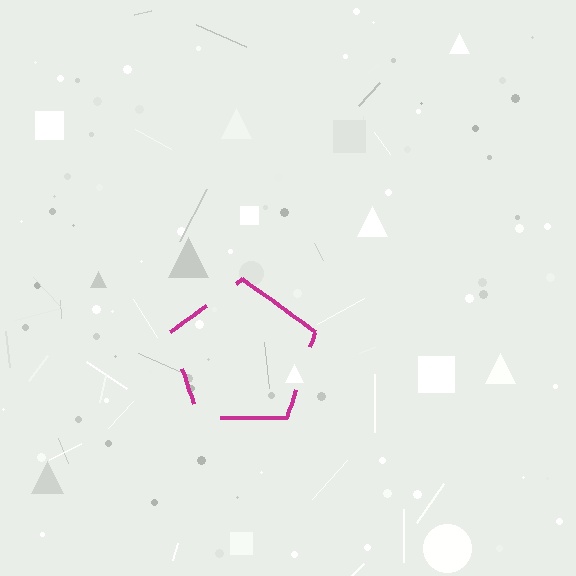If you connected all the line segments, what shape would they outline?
They would outline a pentagon.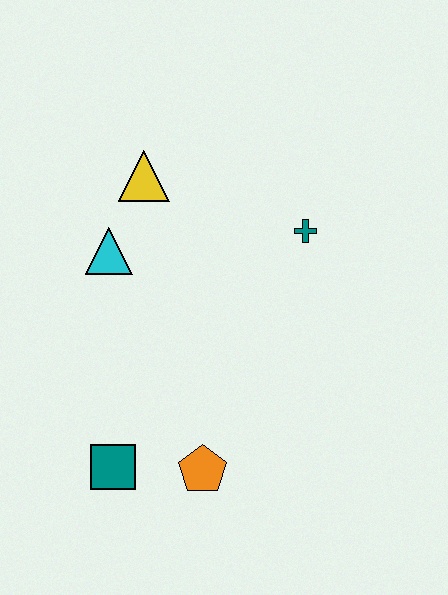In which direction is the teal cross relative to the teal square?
The teal cross is above the teal square.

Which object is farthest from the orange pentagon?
The yellow triangle is farthest from the orange pentagon.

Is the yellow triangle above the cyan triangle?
Yes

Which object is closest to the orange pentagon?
The teal square is closest to the orange pentagon.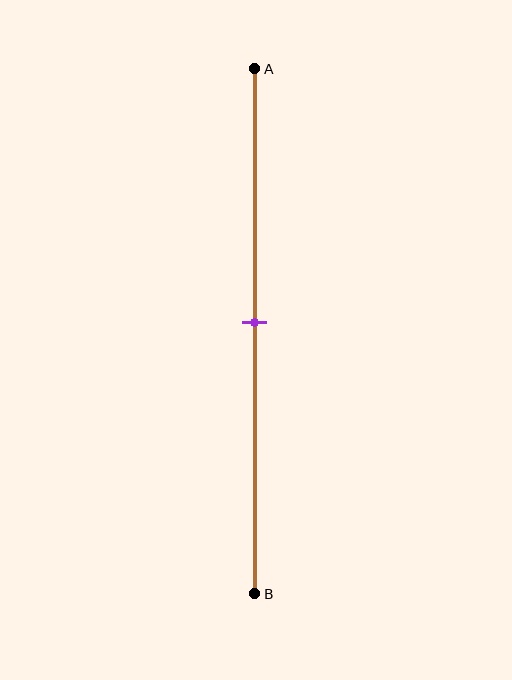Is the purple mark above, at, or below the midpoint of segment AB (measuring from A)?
The purple mark is approximately at the midpoint of segment AB.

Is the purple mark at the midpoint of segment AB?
Yes, the mark is approximately at the midpoint.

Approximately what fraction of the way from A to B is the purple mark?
The purple mark is approximately 50% of the way from A to B.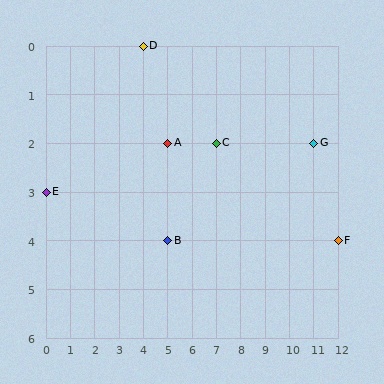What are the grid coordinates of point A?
Point A is at grid coordinates (5, 2).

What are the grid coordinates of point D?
Point D is at grid coordinates (4, 0).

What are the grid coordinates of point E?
Point E is at grid coordinates (0, 3).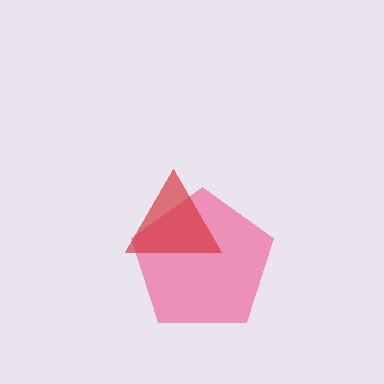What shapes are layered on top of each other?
The layered shapes are: a pink pentagon, a red triangle.